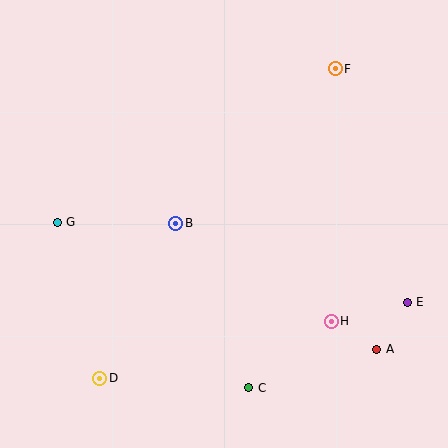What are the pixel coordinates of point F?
Point F is at (335, 69).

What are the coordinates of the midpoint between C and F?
The midpoint between C and F is at (292, 228).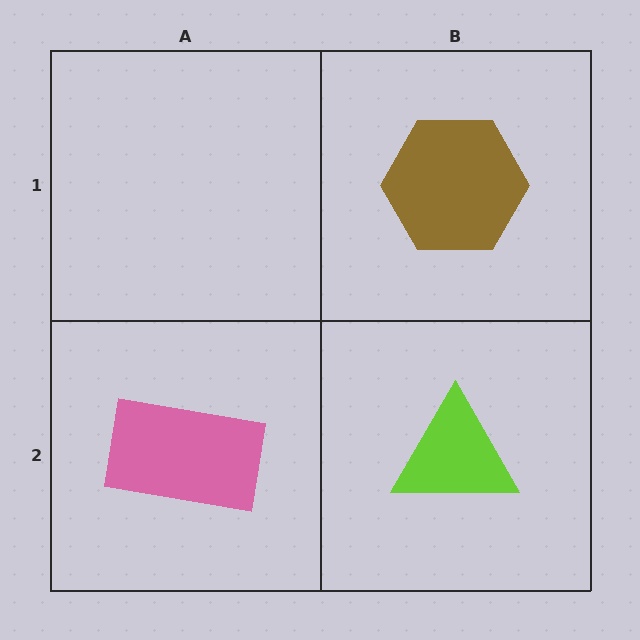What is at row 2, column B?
A lime triangle.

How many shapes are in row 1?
1 shape.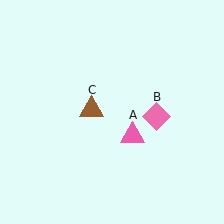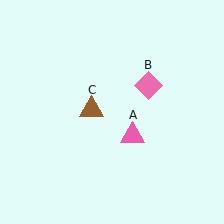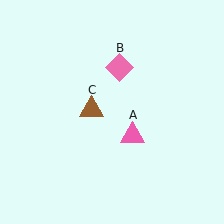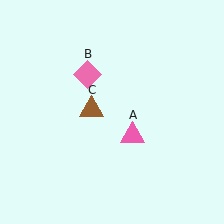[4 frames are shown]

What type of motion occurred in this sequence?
The pink diamond (object B) rotated counterclockwise around the center of the scene.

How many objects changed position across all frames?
1 object changed position: pink diamond (object B).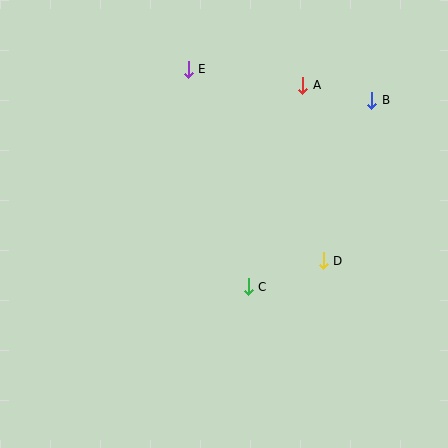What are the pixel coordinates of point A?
Point A is at (303, 85).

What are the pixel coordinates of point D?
Point D is at (323, 261).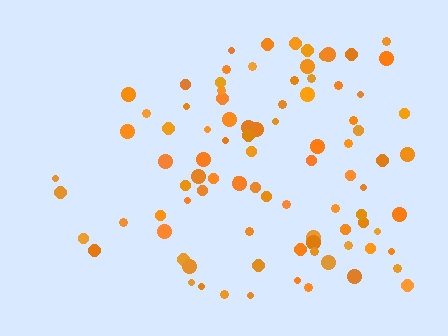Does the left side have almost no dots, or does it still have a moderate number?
Still a moderate number, just noticeably fewer than the right.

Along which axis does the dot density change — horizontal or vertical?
Horizontal.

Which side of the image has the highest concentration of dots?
The right.